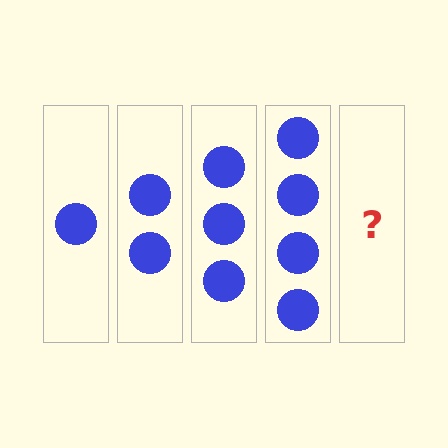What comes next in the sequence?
The next element should be 5 circles.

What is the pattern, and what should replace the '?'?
The pattern is that each step adds one more circle. The '?' should be 5 circles.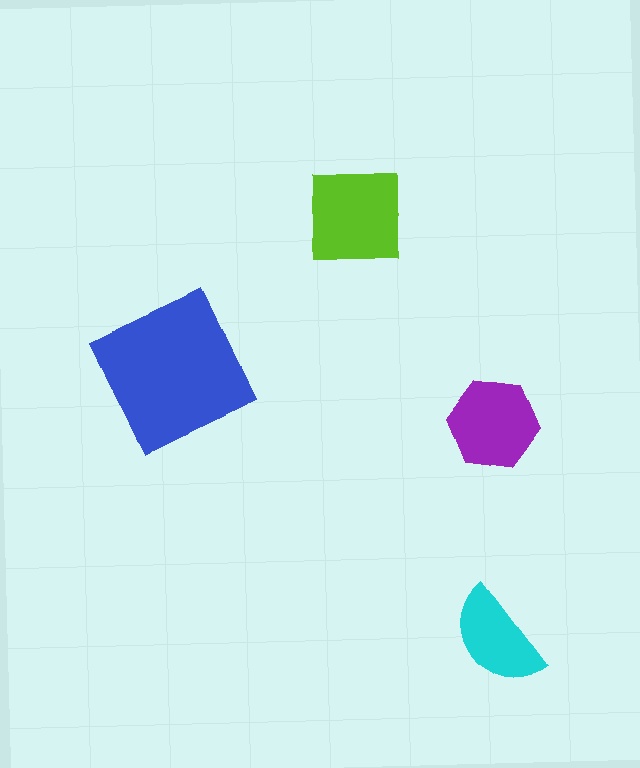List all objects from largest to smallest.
The blue square, the lime square, the purple hexagon, the cyan semicircle.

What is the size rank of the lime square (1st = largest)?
2nd.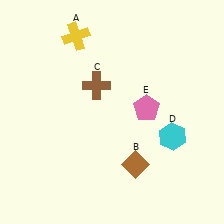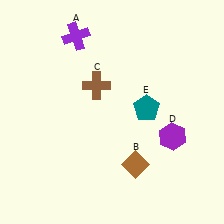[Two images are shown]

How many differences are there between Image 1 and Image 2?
There are 3 differences between the two images.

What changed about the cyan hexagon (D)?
In Image 1, D is cyan. In Image 2, it changed to purple.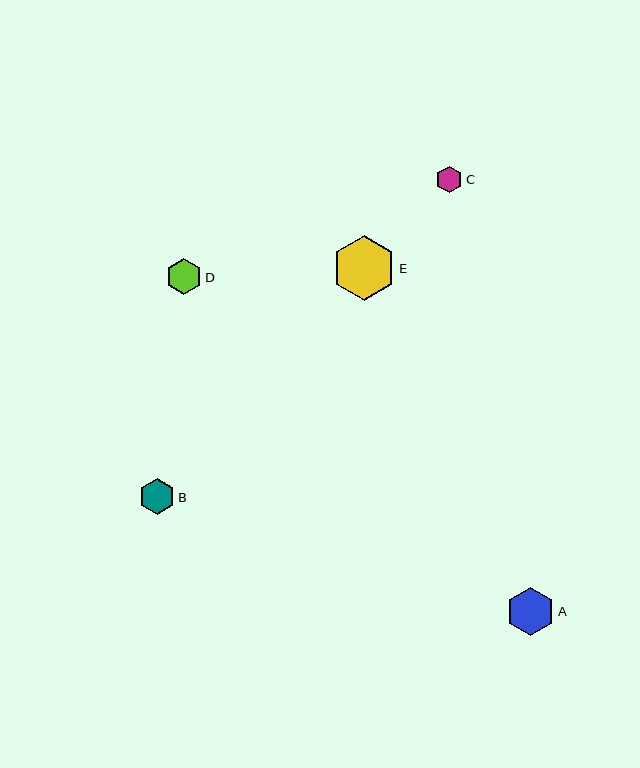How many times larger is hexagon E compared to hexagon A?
Hexagon E is approximately 1.3 times the size of hexagon A.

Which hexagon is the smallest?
Hexagon C is the smallest with a size of approximately 27 pixels.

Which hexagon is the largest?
Hexagon E is the largest with a size of approximately 64 pixels.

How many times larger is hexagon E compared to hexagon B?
Hexagon E is approximately 1.8 times the size of hexagon B.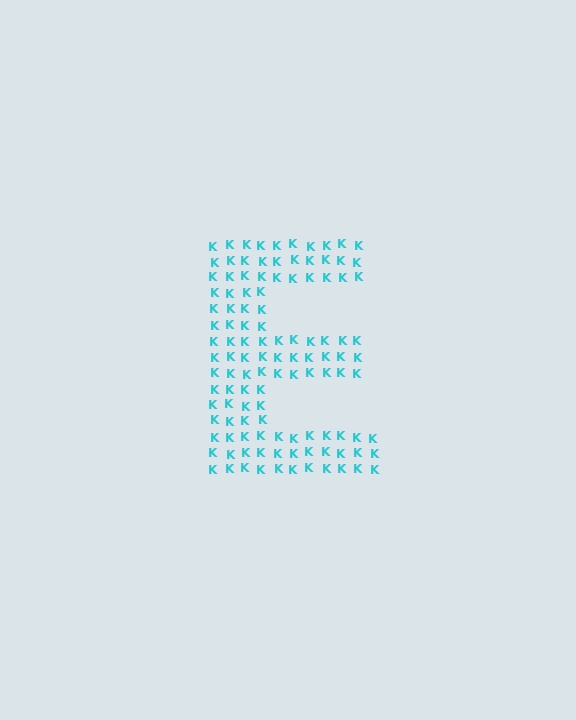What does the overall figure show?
The overall figure shows the letter E.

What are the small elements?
The small elements are letter K's.